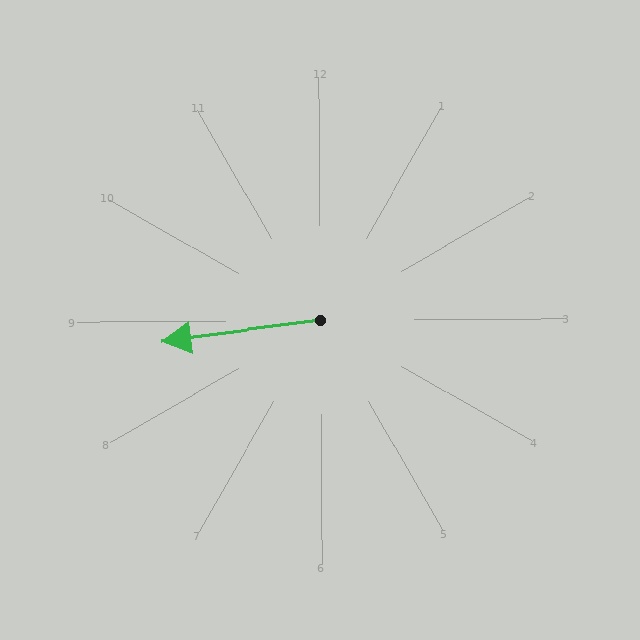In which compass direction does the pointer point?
West.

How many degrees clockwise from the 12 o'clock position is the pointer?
Approximately 263 degrees.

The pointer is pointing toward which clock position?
Roughly 9 o'clock.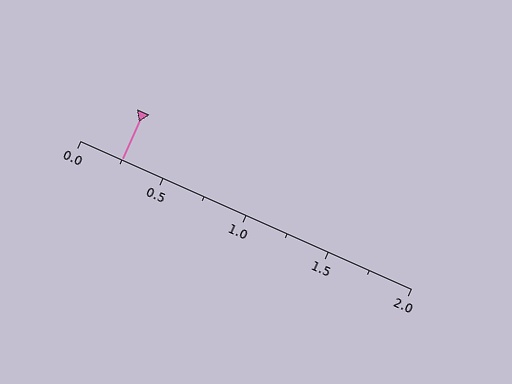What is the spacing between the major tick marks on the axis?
The major ticks are spaced 0.5 apart.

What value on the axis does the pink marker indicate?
The marker indicates approximately 0.25.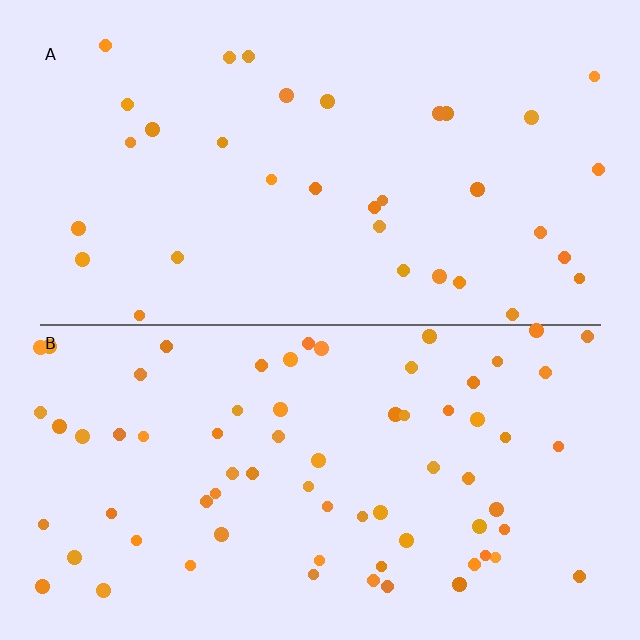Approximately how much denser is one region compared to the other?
Approximately 2.1× — region B over region A.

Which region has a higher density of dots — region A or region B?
B (the bottom).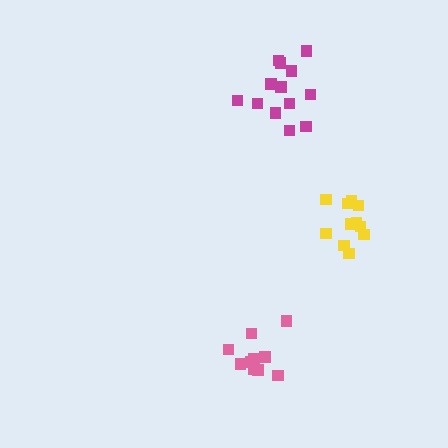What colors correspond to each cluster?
The clusters are colored: pink, magenta, yellow.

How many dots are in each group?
Group 1: 10 dots, Group 2: 13 dots, Group 3: 11 dots (34 total).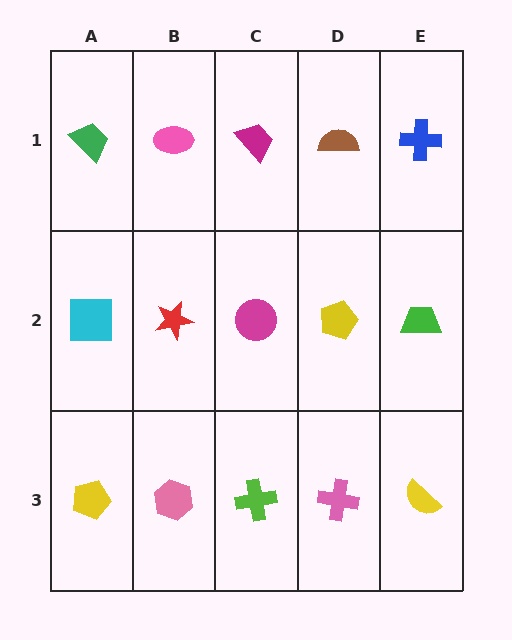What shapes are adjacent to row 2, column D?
A brown semicircle (row 1, column D), a pink cross (row 3, column D), a magenta circle (row 2, column C), a green trapezoid (row 2, column E).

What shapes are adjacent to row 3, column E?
A green trapezoid (row 2, column E), a pink cross (row 3, column D).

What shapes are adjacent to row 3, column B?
A red star (row 2, column B), a yellow pentagon (row 3, column A), a lime cross (row 3, column C).